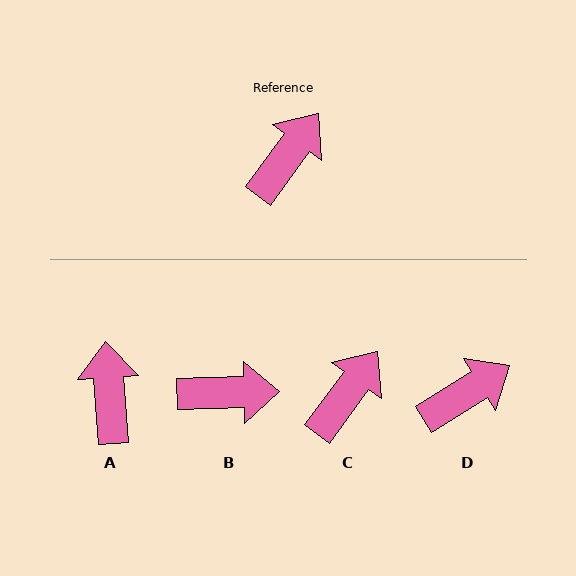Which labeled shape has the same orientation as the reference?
C.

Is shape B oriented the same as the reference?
No, it is off by about 52 degrees.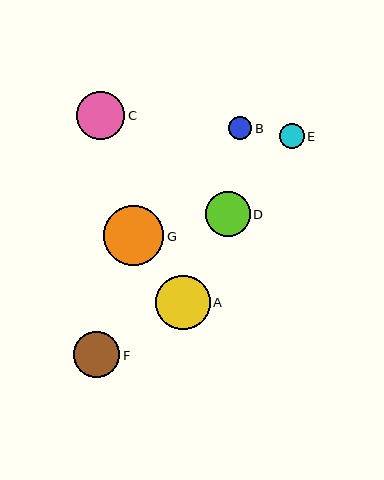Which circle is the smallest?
Circle B is the smallest with a size of approximately 23 pixels.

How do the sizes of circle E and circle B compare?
Circle E and circle B are approximately the same size.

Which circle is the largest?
Circle G is the largest with a size of approximately 60 pixels.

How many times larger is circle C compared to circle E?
Circle C is approximately 2.0 times the size of circle E.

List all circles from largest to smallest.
From largest to smallest: G, A, C, F, D, E, B.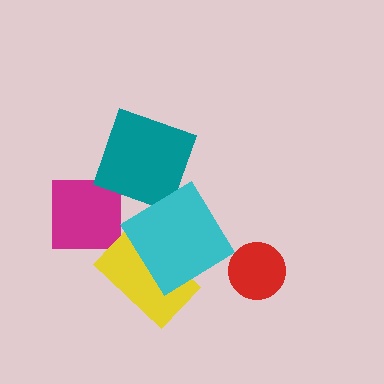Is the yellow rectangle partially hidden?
Yes, it is partially covered by another shape.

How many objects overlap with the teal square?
0 objects overlap with the teal square.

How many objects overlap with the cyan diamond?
1 object overlaps with the cyan diamond.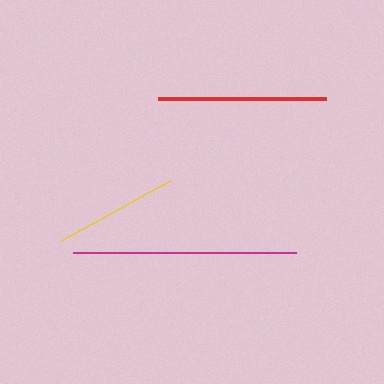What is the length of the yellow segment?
The yellow segment is approximately 124 pixels long.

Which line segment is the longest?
The magenta line is the longest at approximately 223 pixels.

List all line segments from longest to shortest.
From longest to shortest: magenta, red, yellow.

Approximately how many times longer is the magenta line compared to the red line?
The magenta line is approximately 1.3 times the length of the red line.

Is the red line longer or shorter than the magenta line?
The magenta line is longer than the red line.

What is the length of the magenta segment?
The magenta segment is approximately 223 pixels long.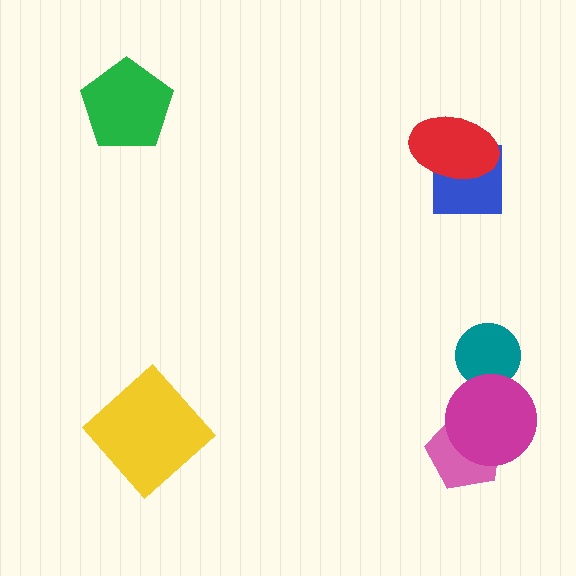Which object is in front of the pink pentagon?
The magenta circle is in front of the pink pentagon.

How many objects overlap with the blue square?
1 object overlaps with the blue square.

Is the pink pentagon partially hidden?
Yes, it is partially covered by another shape.